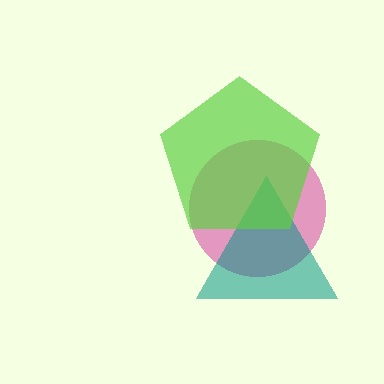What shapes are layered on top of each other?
The layered shapes are: a magenta circle, a teal triangle, a lime pentagon.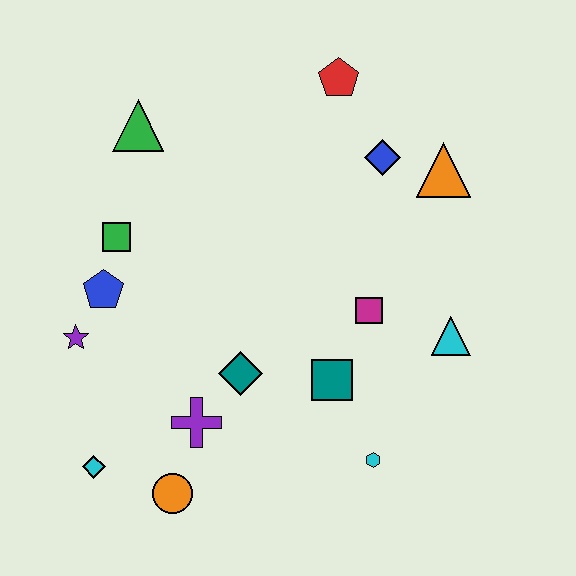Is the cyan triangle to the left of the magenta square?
No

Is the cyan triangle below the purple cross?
No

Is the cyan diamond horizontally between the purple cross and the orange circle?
No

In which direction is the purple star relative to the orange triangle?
The purple star is to the left of the orange triangle.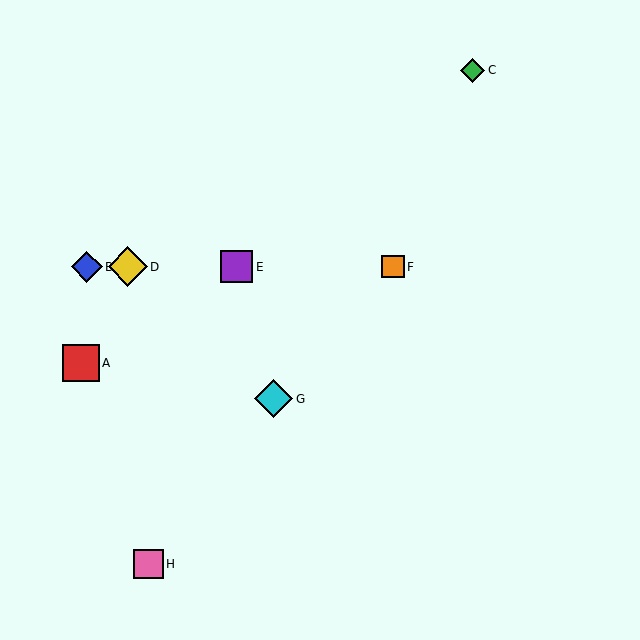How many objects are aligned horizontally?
4 objects (B, D, E, F) are aligned horizontally.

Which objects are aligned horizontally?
Objects B, D, E, F are aligned horizontally.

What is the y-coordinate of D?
Object D is at y≈267.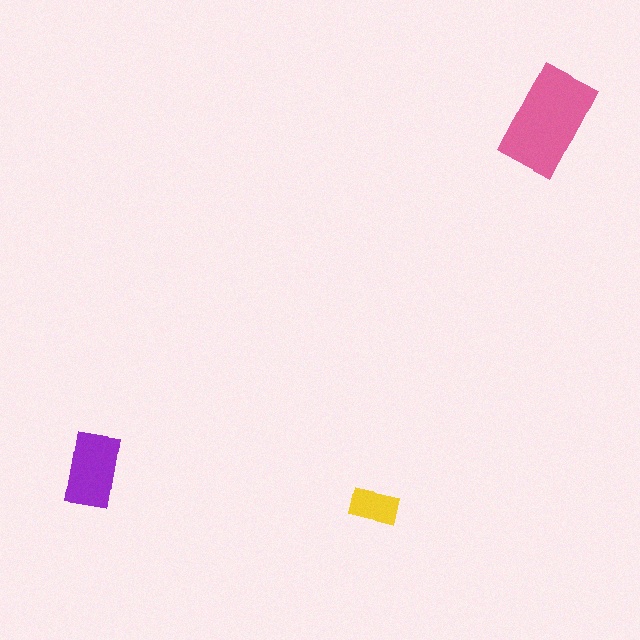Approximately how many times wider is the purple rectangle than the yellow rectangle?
About 1.5 times wider.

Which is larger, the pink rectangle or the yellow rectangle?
The pink one.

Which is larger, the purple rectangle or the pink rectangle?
The pink one.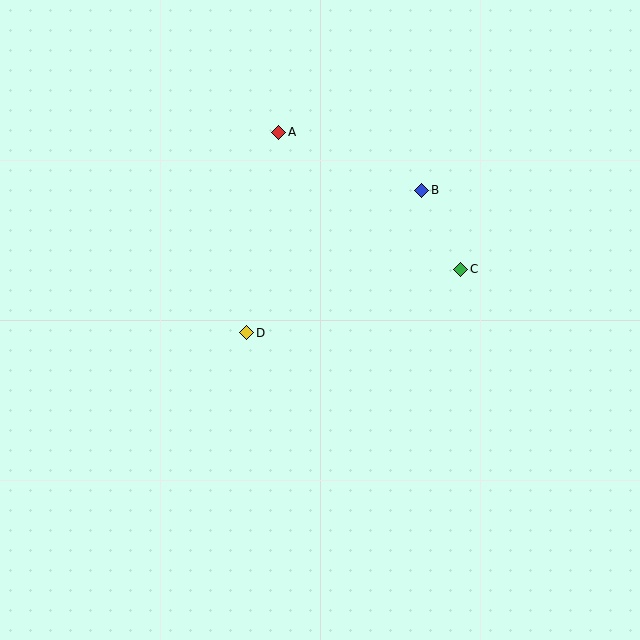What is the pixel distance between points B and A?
The distance between B and A is 155 pixels.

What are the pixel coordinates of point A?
Point A is at (279, 132).